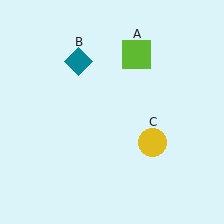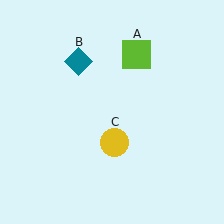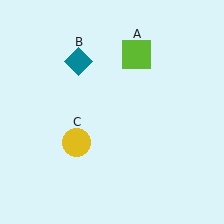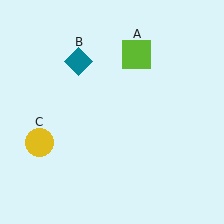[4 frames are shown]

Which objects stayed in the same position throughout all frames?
Lime square (object A) and teal diamond (object B) remained stationary.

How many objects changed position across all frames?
1 object changed position: yellow circle (object C).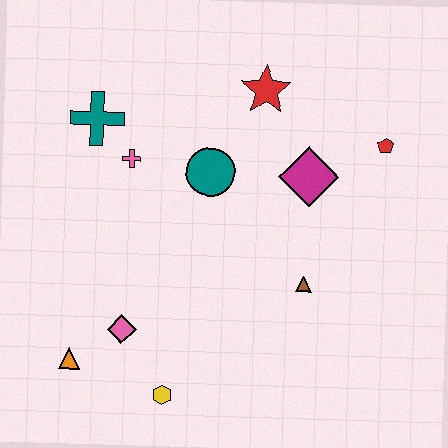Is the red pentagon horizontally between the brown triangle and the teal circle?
No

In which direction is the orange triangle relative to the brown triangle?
The orange triangle is to the left of the brown triangle.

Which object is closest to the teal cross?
The pink cross is closest to the teal cross.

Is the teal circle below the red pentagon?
Yes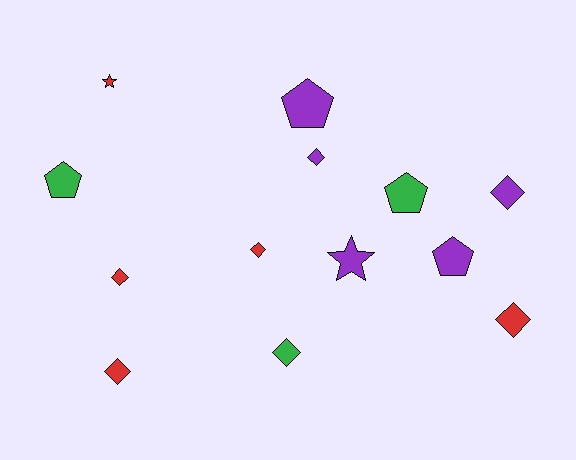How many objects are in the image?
There are 13 objects.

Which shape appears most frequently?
Diamond, with 7 objects.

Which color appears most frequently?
Purple, with 5 objects.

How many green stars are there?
There are no green stars.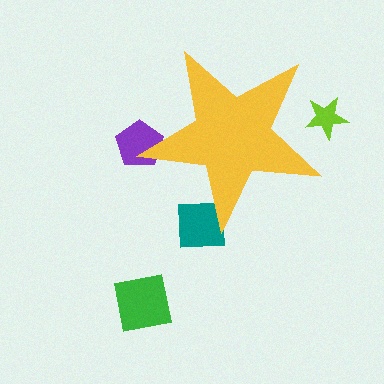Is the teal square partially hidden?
Yes, the teal square is partially hidden behind the yellow star.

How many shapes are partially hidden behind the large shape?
3 shapes are partially hidden.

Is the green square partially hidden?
No, the green square is fully visible.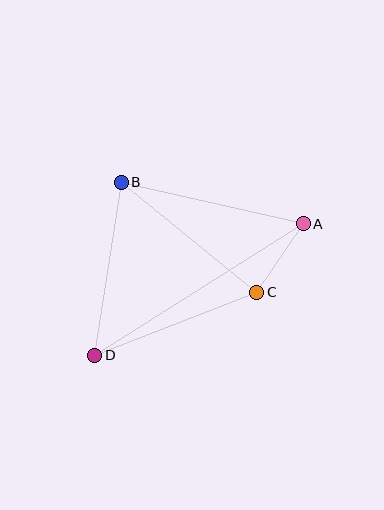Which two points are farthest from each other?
Points A and D are farthest from each other.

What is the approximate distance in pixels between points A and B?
The distance between A and B is approximately 187 pixels.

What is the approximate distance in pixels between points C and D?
The distance between C and D is approximately 173 pixels.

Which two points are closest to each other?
Points A and C are closest to each other.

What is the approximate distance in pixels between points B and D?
The distance between B and D is approximately 175 pixels.